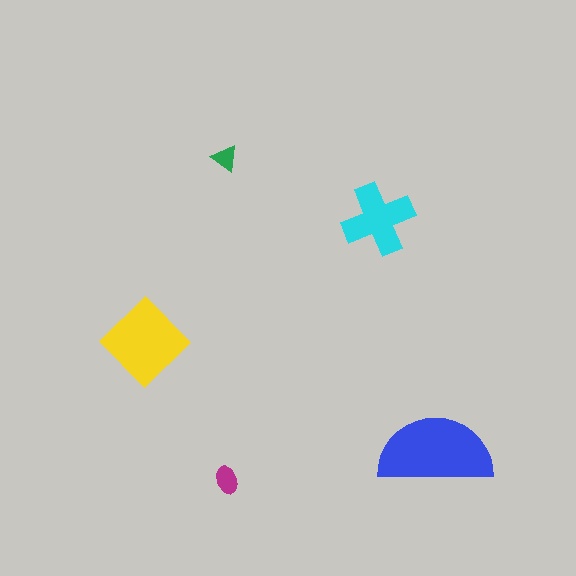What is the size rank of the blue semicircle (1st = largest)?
1st.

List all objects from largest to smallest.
The blue semicircle, the yellow diamond, the cyan cross, the magenta ellipse, the green triangle.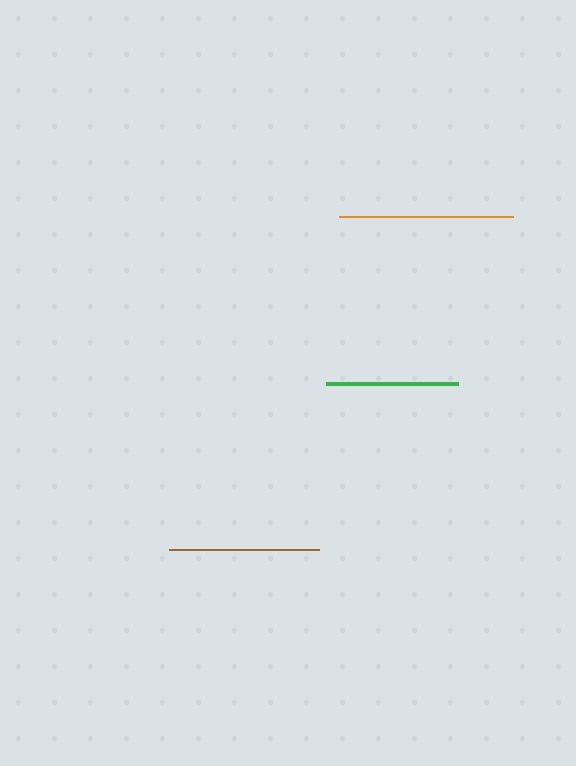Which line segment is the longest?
The orange line is the longest at approximately 174 pixels.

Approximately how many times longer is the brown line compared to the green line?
The brown line is approximately 1.1 times the length of the green line.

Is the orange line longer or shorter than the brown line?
The orange line is longer than the brown line.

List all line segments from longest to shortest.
From longest to shortest: orange, brown, green.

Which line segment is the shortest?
The green line is the shortest at approximately 133 pixels.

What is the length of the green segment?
The green segment is approximately 133 pixels long.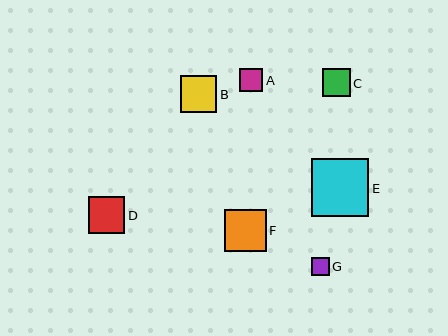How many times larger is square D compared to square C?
Square D is approximately 1.3 times the size of square C.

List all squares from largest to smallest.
From largest to smallest: E, F, B, D, C, A, G.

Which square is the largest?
Square E is the largest with a size of approximately 58 pixels.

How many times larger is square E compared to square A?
Square E is approximately 2.4 times the size of square A.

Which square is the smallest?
Square G is the smallest with a size of approximately 18 pixels.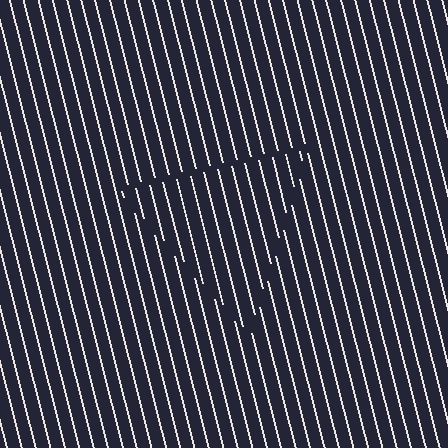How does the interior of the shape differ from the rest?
The interior of the shape contains the same grating, shifted by half a period — the contour is defined by the phase discontinuity where line-ends from the inner and outer gratings abut.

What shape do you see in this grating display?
An illusory triangle. The interior of the shape contains the same grating, shifted by half a period — the contour is defined by the phase discontinuity where line-ends from the inner and outer gratings abut.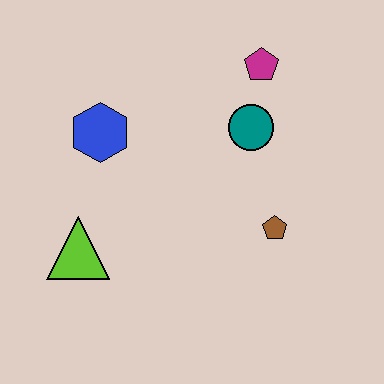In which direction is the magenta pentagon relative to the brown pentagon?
The magenta pentagon is above the brown pentagon.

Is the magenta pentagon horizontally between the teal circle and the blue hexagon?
No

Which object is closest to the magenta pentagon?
The teal circle is closest to the magenta pentagon.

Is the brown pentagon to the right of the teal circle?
Yes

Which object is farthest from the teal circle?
The lime triangle is farthest from the teal circle.